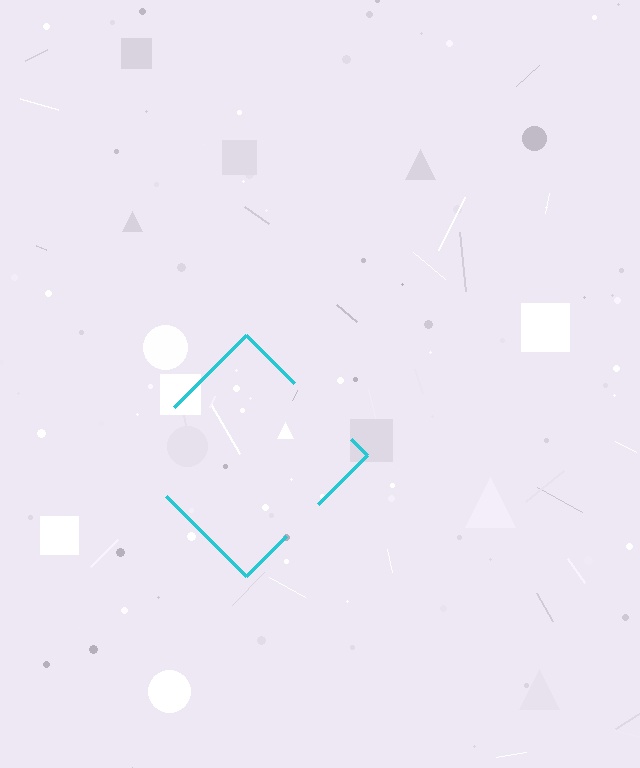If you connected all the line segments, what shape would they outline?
They would outline a diamond.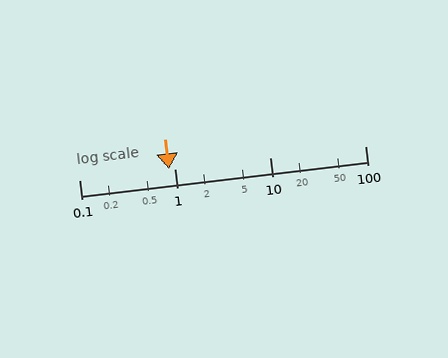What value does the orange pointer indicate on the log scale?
The pointer indicates approximately 0.87.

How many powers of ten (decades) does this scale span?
The scale spans 3 decades, from 0.1 to 100.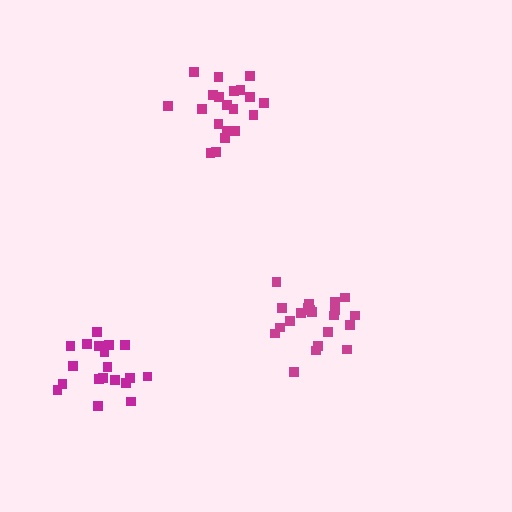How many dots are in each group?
Group 1: 20 dots, Group 2: 21 dots, Group 3: 19 dots (60 total).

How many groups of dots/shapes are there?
There are 3 groups.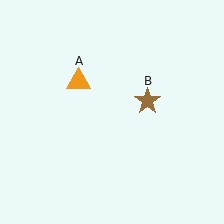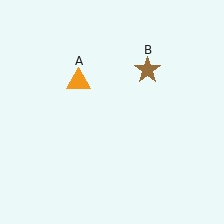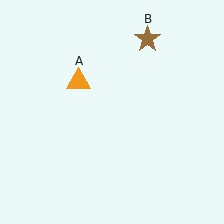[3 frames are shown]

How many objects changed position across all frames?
1 object changed position: brown star (object B).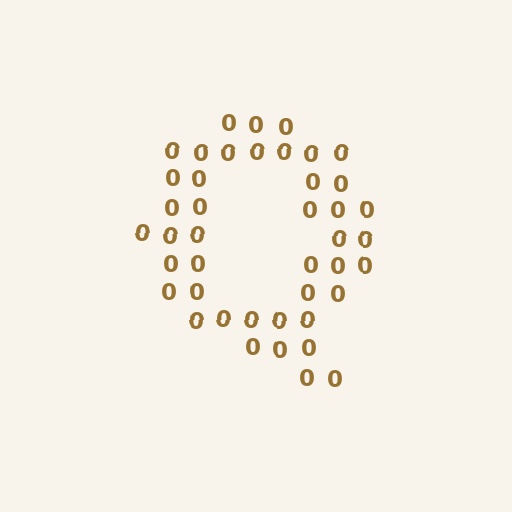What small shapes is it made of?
It is made of small digit 0's.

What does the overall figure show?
The overall figure shows the letter Q.